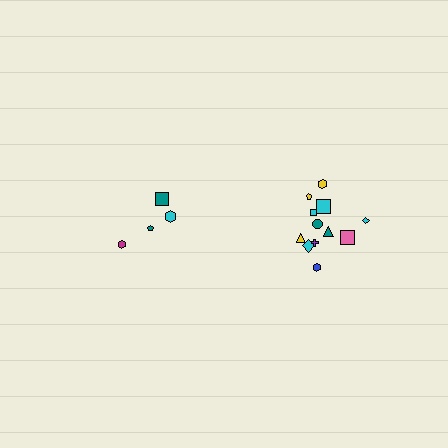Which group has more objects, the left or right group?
The right group.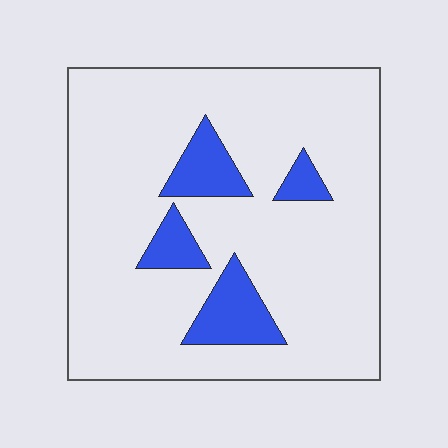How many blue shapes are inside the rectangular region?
4.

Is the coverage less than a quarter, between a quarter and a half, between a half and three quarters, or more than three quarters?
Less than a quarter.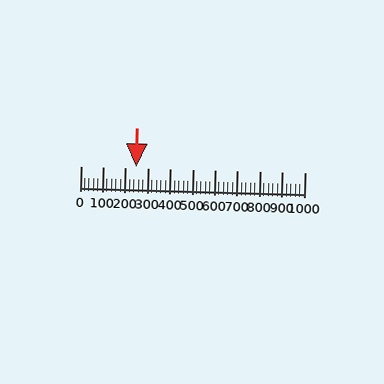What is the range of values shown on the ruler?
The ruler shows values from 0 to 1000.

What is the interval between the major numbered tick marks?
The major tick marks are spaced 100 units apart.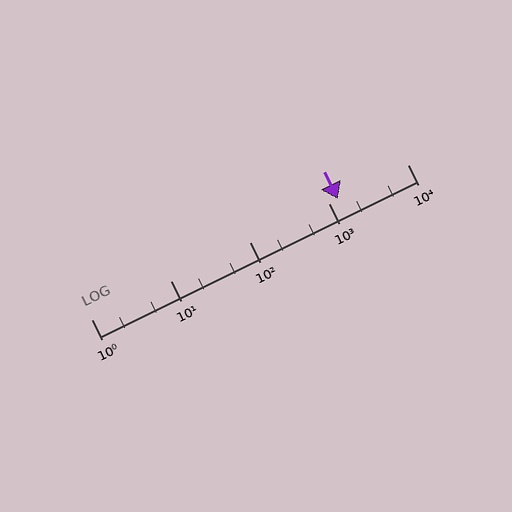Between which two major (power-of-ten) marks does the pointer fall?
The pointer is between 1000 and 10000.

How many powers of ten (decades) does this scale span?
The scale spans 4 decades, from 1 to 10000.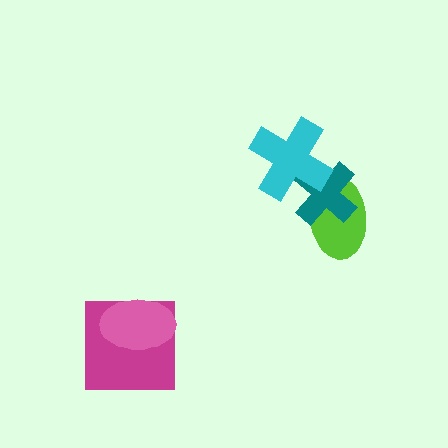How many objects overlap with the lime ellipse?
2 objects overlap with the lime ellipse.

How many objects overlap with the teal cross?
2 objects overlap with the teal cross.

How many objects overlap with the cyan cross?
2 objects overlap with the cyan cross.